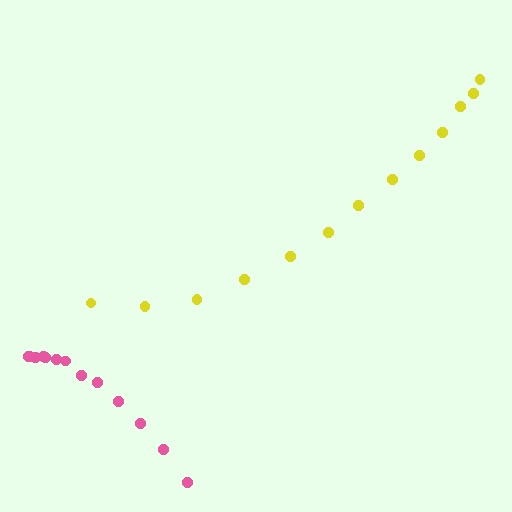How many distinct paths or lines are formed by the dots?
There are 2 distinct paths.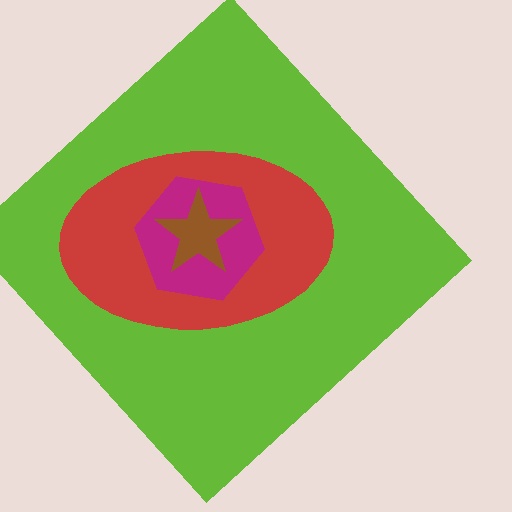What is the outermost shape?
The lime diamond.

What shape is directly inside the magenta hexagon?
The brown star.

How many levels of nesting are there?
4.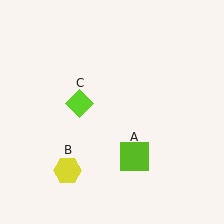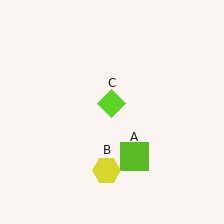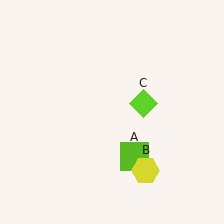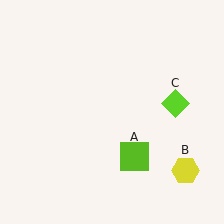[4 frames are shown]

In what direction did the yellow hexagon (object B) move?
The yellow hexagon (object B) moved right.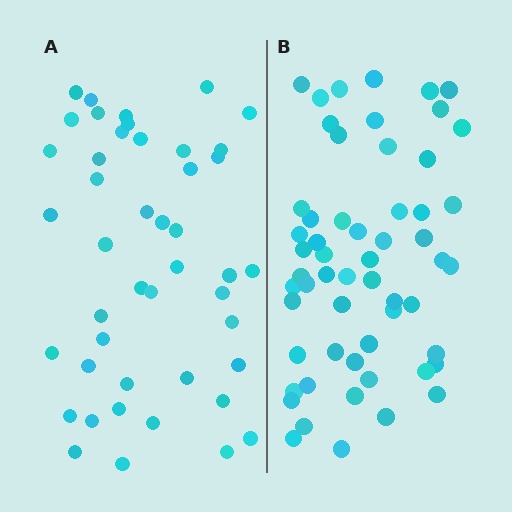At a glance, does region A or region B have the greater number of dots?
Region B (the right region) has more dots.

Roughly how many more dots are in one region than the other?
Region B has roughly 12 or so more dots than region A.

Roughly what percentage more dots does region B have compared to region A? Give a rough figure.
About 25% more.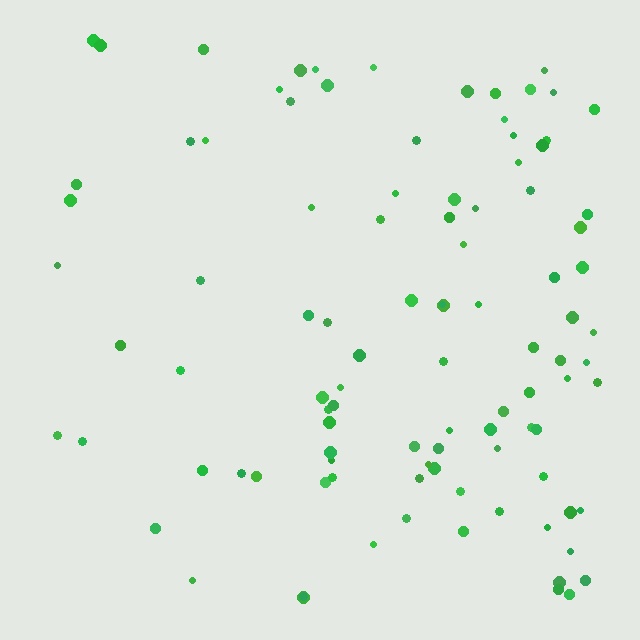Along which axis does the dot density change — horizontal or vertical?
Horizontal.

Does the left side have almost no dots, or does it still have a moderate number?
Still a moderate number, just noticeably fewer than the right.